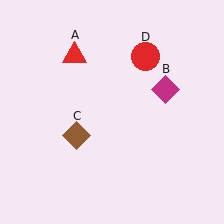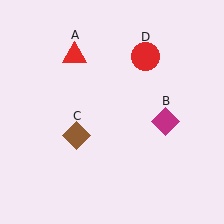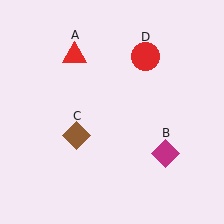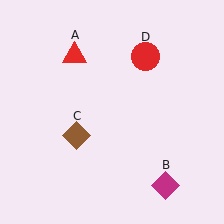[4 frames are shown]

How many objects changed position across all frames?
1 object changed position: magenta diamond (object B).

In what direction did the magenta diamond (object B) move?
The magenta diamond (object B) moved down.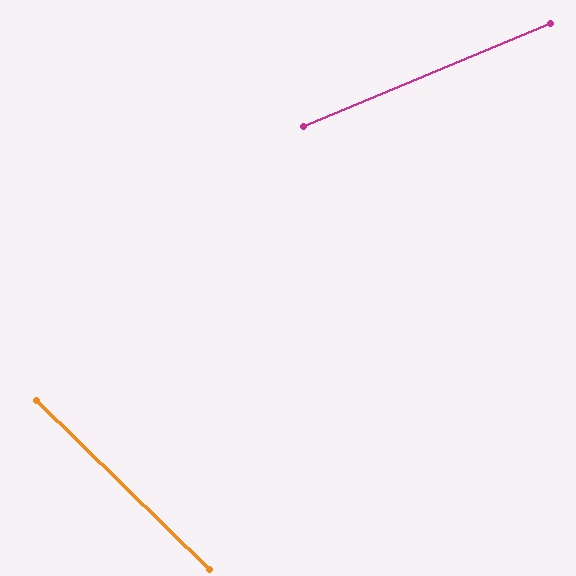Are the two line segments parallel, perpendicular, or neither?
Neither parallel nor perpendicular — they differ by about 67°.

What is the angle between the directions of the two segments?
Approximately 67 degrees.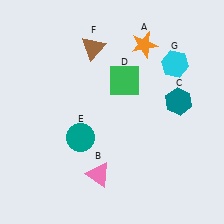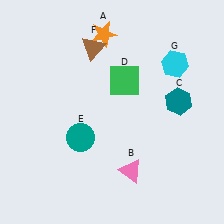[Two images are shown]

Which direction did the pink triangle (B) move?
The pink triangle (B) moved right.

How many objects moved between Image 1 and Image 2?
2 objects moved between the two images.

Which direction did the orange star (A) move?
The orange star (A) moved left.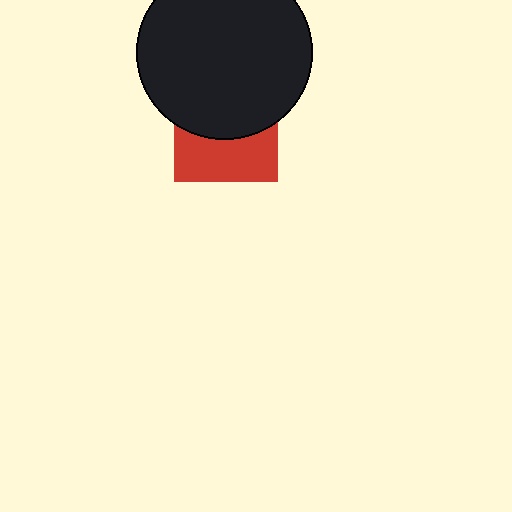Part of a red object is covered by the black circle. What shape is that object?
It is a square.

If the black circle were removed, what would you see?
You would see the complete red square.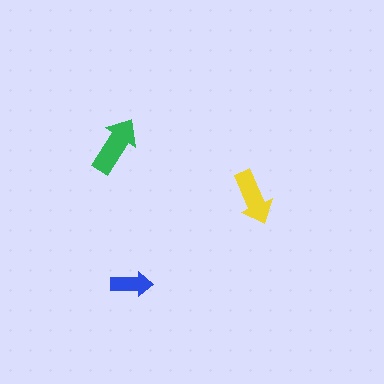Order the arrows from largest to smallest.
the green one, the yellow one, the blue one.